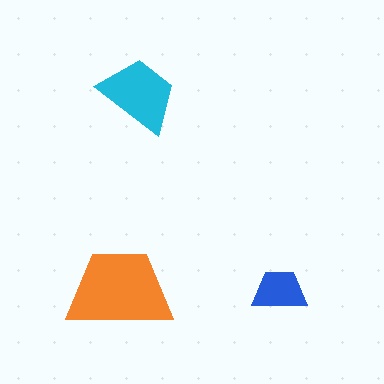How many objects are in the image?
There are 3 objects in the image.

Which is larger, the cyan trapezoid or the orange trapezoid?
The orange one.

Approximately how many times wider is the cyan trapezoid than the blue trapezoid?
About 1.5 times wider.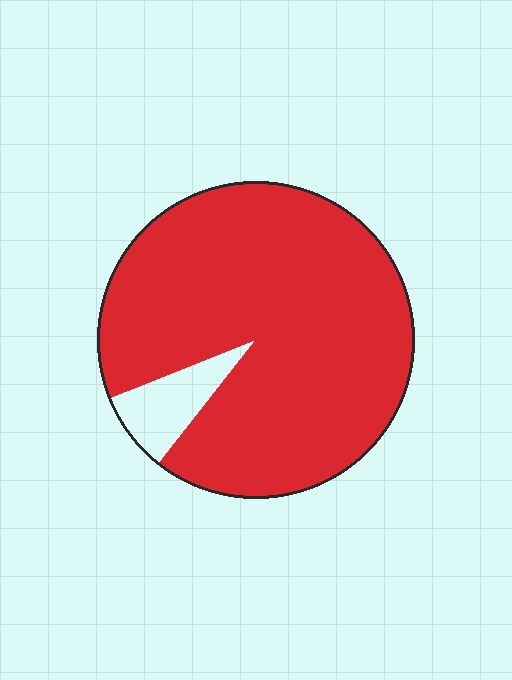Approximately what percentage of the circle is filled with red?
Approximately 90%.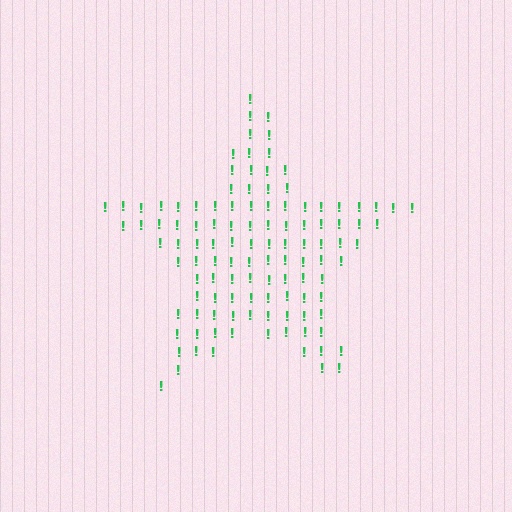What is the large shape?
The large shape is a star.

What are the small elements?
The small elements are exclamation marks.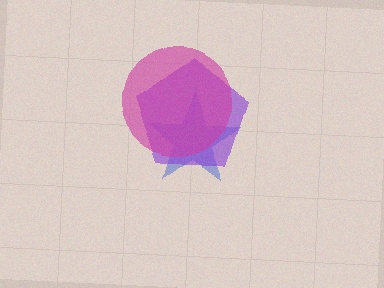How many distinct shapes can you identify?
There are 3 distinct shapes: a blue star, a purple pentagon, a magenta circle.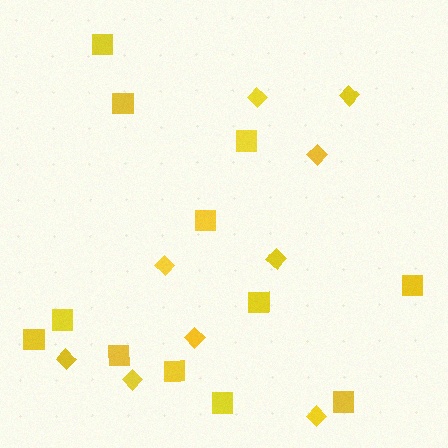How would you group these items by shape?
There are 2 groups: one group of squares (12) and one group of diamonds (9).